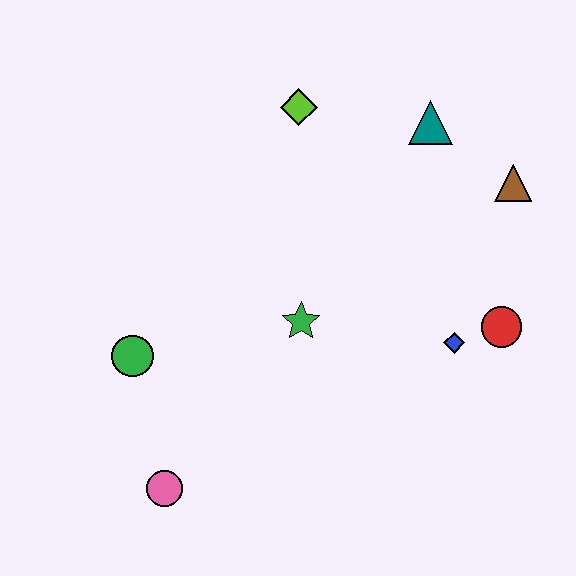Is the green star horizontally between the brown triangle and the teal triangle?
No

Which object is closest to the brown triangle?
The teal triangle is closest to the brown triangle.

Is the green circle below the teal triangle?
Yes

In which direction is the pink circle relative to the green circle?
The pink circle is below the green circle.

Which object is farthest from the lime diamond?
The pink circle is farthest from the lime diamond.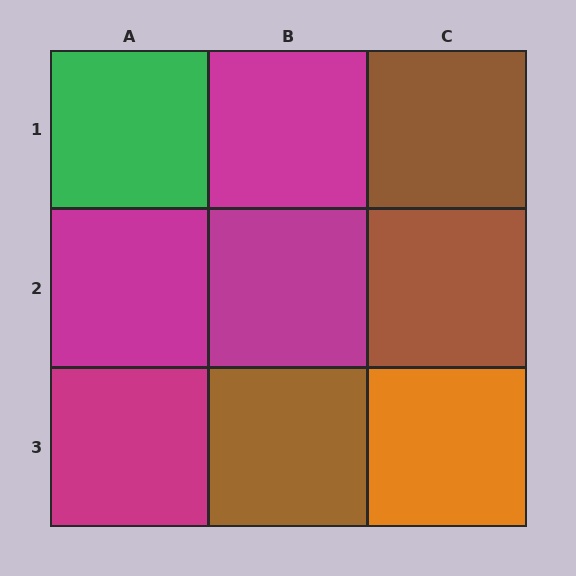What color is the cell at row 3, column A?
Magenta.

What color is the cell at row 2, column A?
Magenta.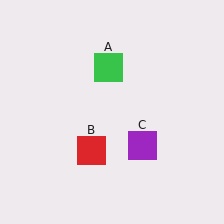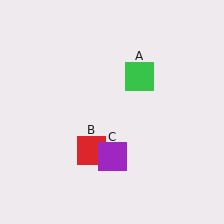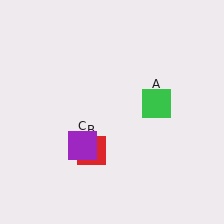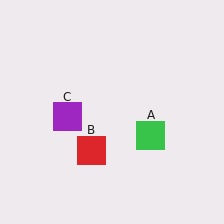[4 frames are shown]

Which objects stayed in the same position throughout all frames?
Red square (object B) remained stationary.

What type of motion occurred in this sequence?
The green square (object A), purple square (object C) rotated clockwise around the center of the scene.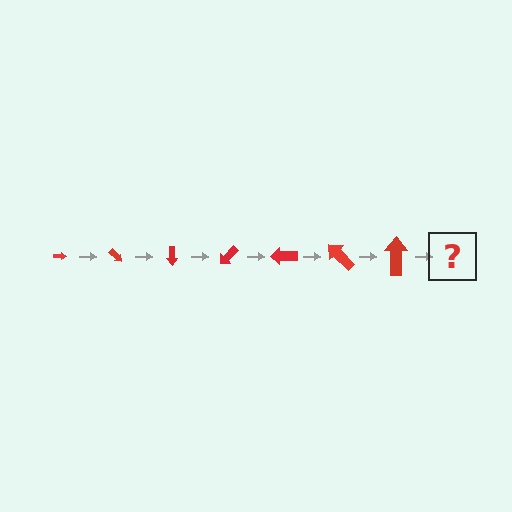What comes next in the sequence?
The next element should be an arrow, larger than the previous one and rotated 315 degrees from the start.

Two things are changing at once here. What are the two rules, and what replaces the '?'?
The two rules are that the arrow grows larger each step and it rotates 45 degrees each step. The '?' should be an arrow, larger than the previous one and rotated 315 degrees from the start.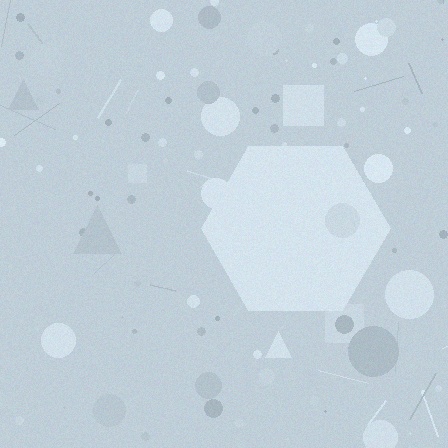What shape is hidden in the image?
A hexagon is hidden in the image.